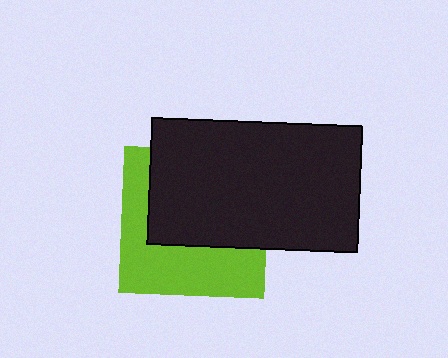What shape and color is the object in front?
The object in front is a black rectangle.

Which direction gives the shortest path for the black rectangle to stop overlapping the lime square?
Moving up gives the shortest separation.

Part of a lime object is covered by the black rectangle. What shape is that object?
It is a square.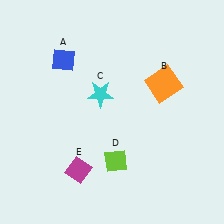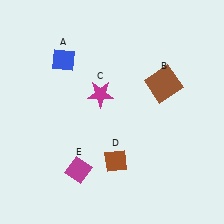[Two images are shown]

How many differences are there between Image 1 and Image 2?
There are 3 differences between the two images.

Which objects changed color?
B changed from orange to brown. C changed from cyan to magenta. D changed from lime to brown.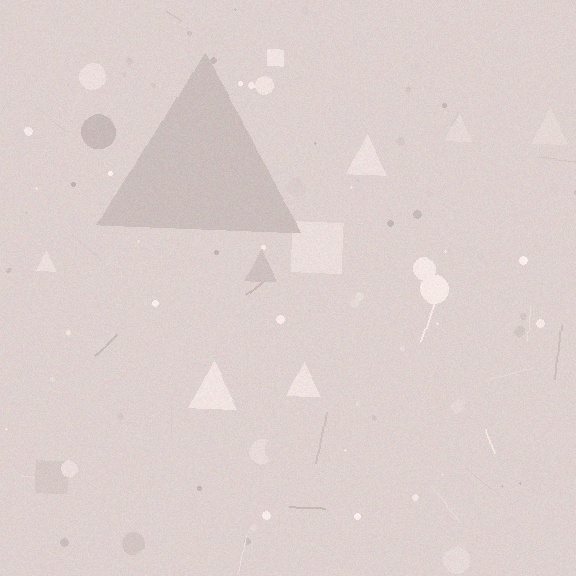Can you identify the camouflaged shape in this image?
The camouflaged shape is a triangle.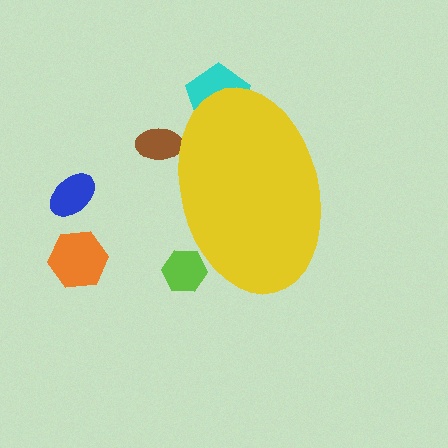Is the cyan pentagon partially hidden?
Yes, the cyan pentagon is partially hidden behind the yellow ellipse.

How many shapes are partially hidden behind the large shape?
3 shapes are partially hidden.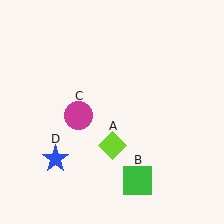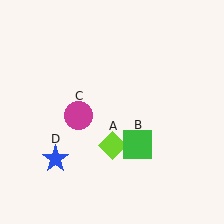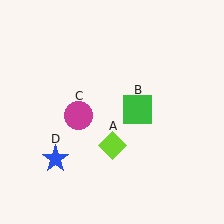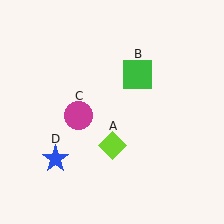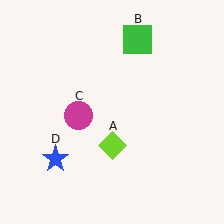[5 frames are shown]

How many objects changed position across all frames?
1 object changed position: green square (object B).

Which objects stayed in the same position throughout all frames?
Lime diamond (object A) and magenta circle (object C) and blue star (object D) remained stationary.